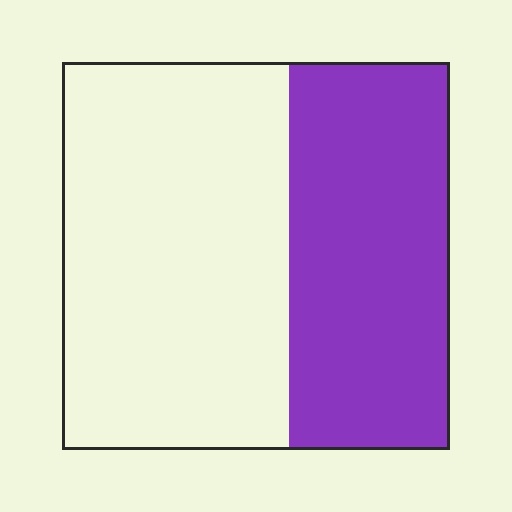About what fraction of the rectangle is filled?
About two fifths (2/5).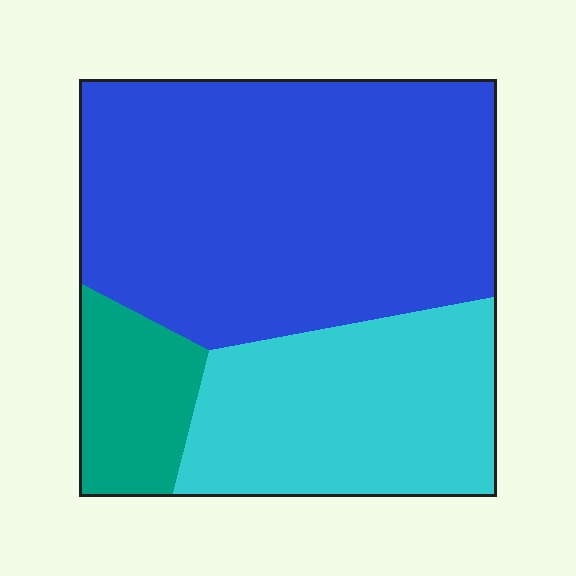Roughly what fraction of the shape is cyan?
Cyan takes up about one third (1/3) of the shape.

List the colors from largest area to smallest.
From largest to smallest: blue, cyan, teal.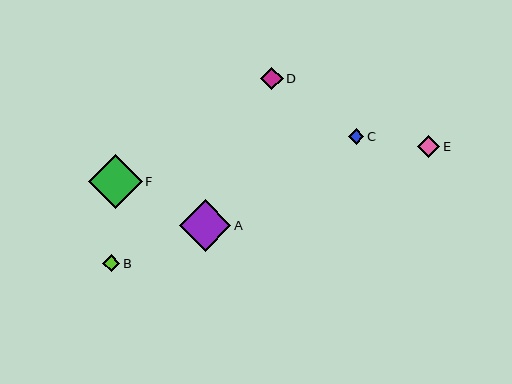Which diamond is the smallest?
Diamond C is the smallest with a size of approximately 15 pixels.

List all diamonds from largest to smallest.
From largest to smallest: F, A, D, E, B, C.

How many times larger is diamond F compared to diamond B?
Diamond F is approximately 3.1 times the size of diamond B.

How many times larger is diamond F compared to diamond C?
Diamond F is approximately 3.5 times the size of diamond C.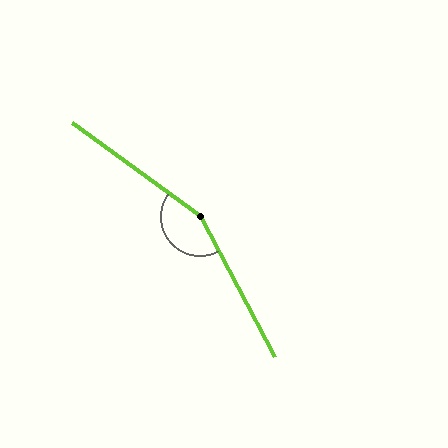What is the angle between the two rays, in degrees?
Approximately 154 degrees.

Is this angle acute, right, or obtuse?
It is obtuse.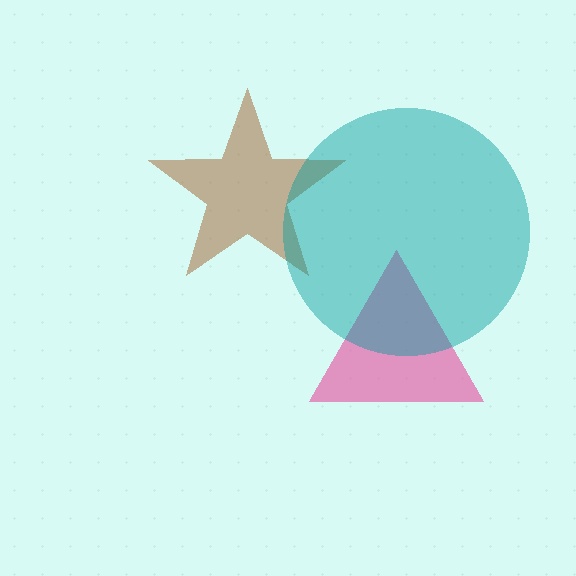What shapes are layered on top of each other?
The layered shapes are: a brown star, a pink triangle, a teal circle.